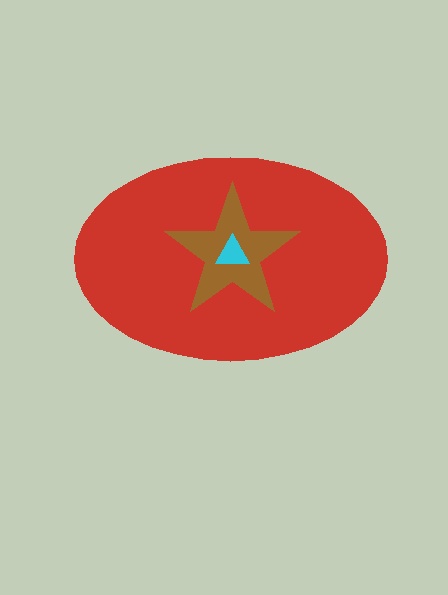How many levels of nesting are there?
3.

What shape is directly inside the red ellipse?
The brown star.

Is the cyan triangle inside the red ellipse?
Yes.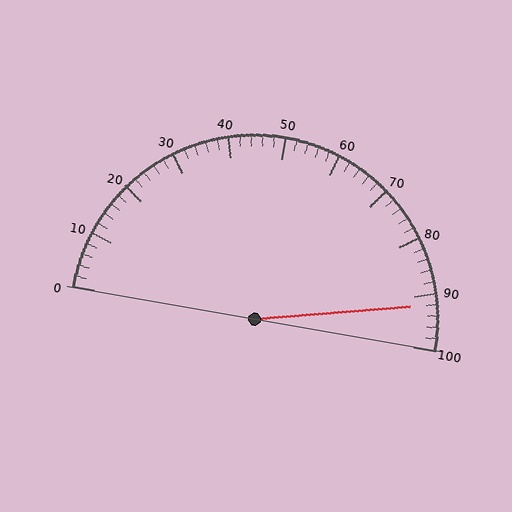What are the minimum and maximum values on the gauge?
The gauge ranges from 0 to 100.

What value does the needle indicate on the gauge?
The needle indicates approximately 92.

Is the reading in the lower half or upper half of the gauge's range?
The reading is in the upper half of the range (0 to 100).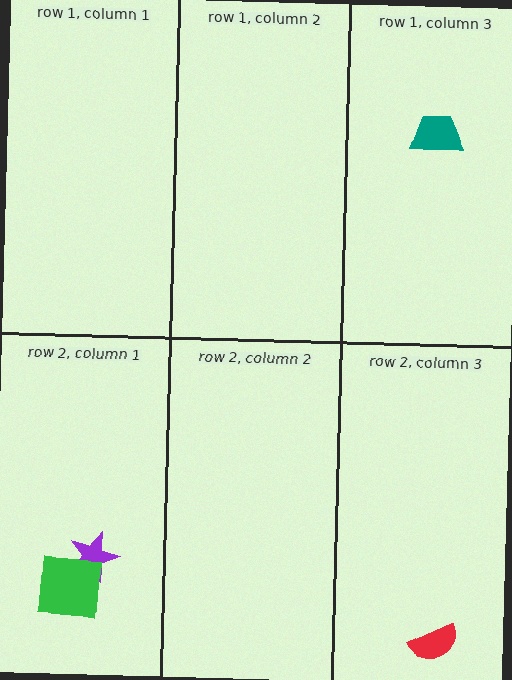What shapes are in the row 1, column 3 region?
The teal trapezoid.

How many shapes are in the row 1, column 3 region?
1.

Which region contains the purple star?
The row 2, column 1 region.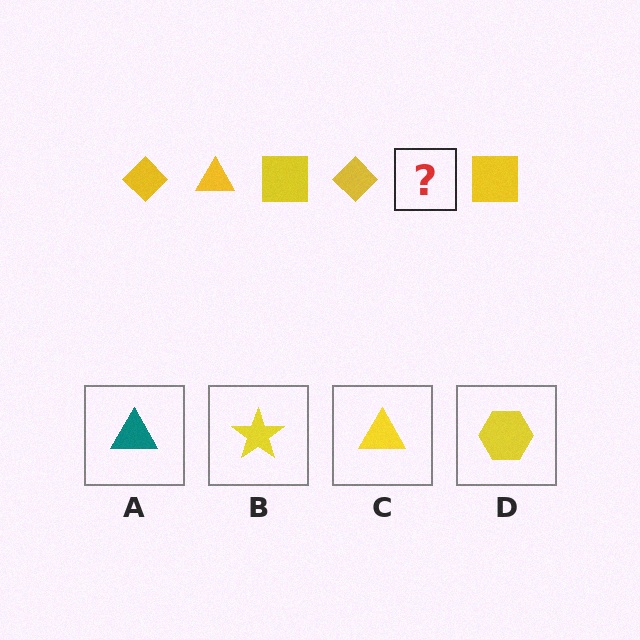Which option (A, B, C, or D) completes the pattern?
C.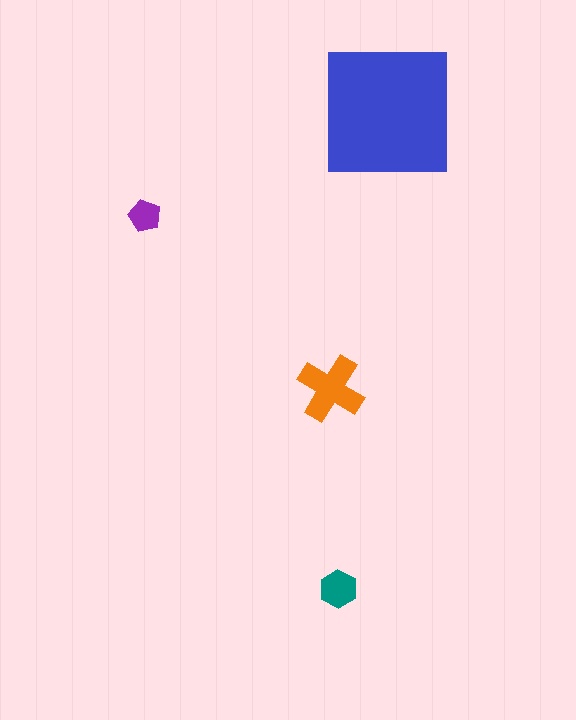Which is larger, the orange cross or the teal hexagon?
The orange cross.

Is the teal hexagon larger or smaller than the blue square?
Smaller.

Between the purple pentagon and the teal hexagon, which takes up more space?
The teal hexagon.